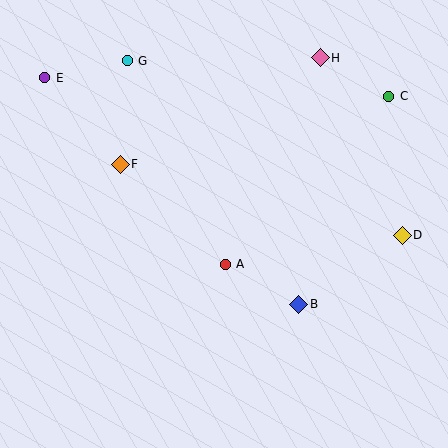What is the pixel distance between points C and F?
The distance between C and F is 277 pixels.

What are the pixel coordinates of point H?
Point H is at (320, 58).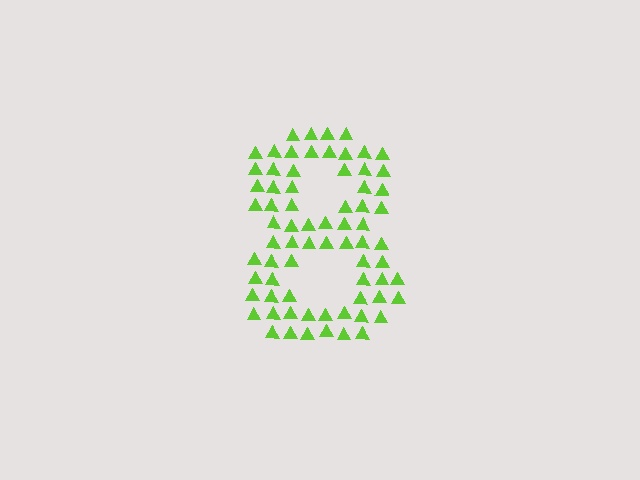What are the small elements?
The small elements are triangles.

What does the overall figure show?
The overall figure shows the digit 8.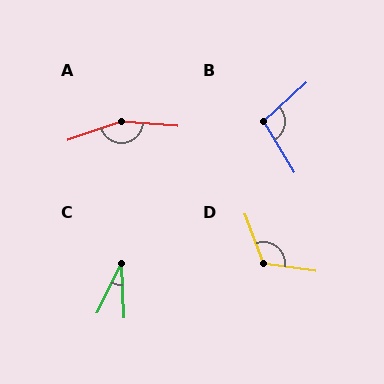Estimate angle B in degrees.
Approximately 101 degrees.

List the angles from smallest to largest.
C (30°), B (101°), D (118°), A (157°).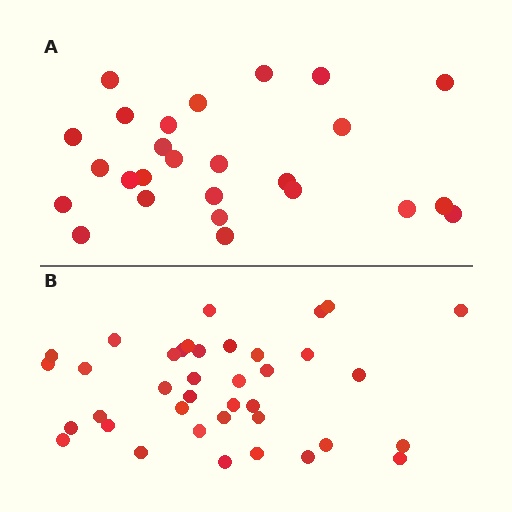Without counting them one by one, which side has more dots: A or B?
Region B (the bottom region) has more dots.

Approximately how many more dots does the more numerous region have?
Region B has roughly 12 or so more dots than region A.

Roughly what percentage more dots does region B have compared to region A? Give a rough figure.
About 45% more.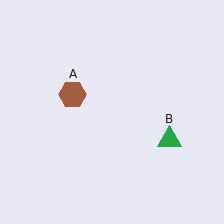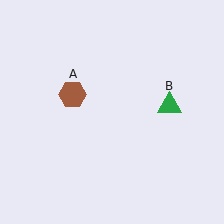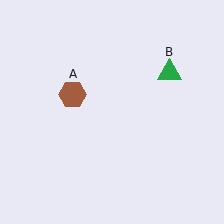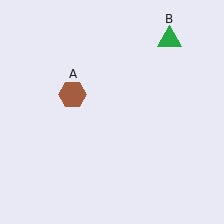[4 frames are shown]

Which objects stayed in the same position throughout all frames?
Brown hexagon (object A) remained stationary.